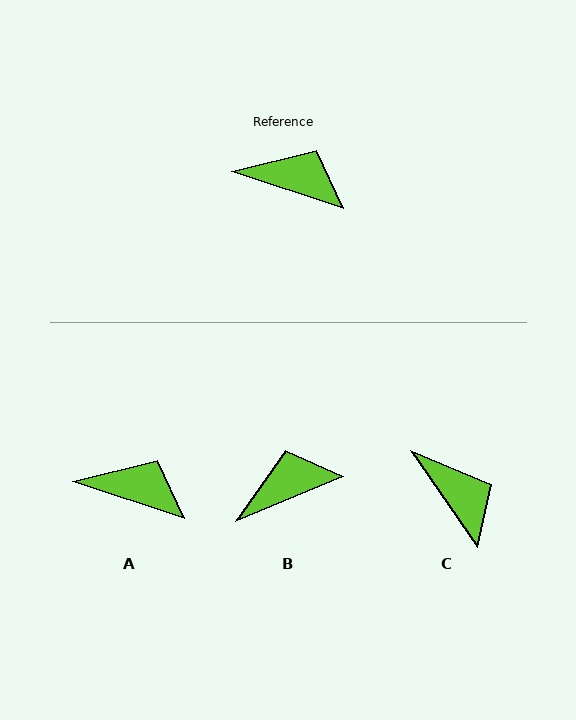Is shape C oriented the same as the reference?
No, it is off by about 37 degrees.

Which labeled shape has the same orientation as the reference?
A.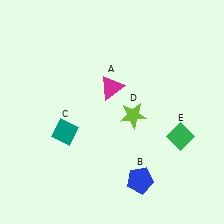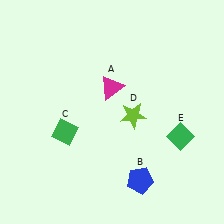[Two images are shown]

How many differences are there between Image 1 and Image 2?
There is 1 difference between the two images.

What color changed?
The diamond (C) changed from teal in Image 1 to green in Image 2.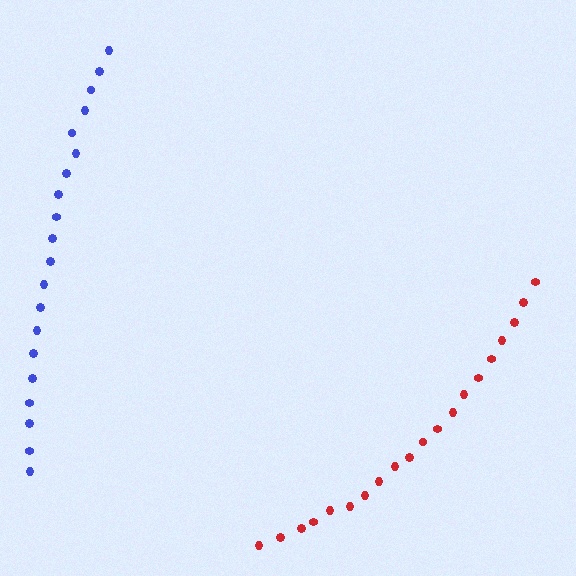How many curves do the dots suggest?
There are 2 distinct paths.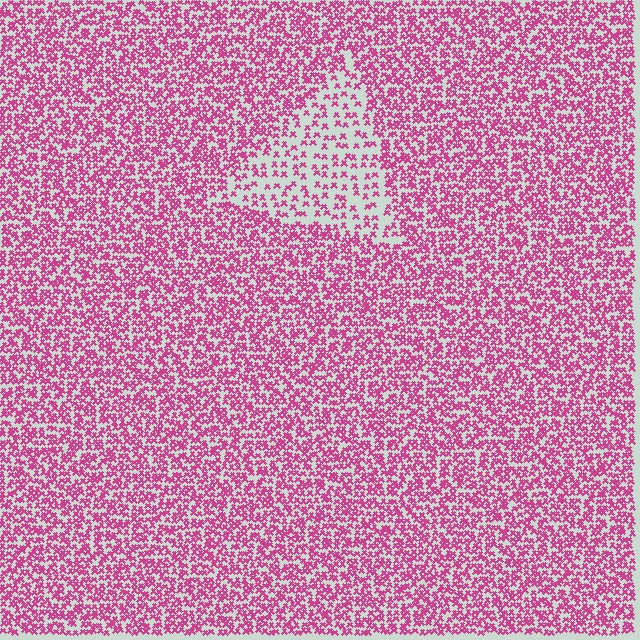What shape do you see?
I see a triangle.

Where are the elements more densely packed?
The elements are more densely packed outside the triangle boundary.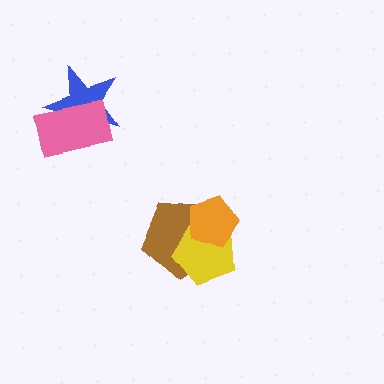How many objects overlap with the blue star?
1 object overlaps with the blue star.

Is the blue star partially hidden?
Yes, it is partially covered by another shape.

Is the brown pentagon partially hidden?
Yes, it is partially covered by another shape.